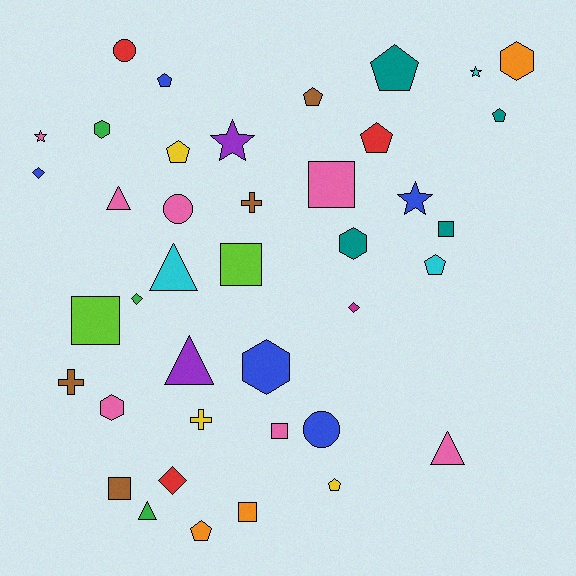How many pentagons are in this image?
There are 9 pentagons.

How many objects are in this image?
There are 40 objects.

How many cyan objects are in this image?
There are 3 cyan objects.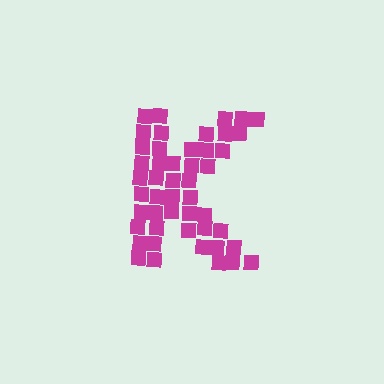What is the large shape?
The large shape is the letter K.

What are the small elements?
The small elements are squares.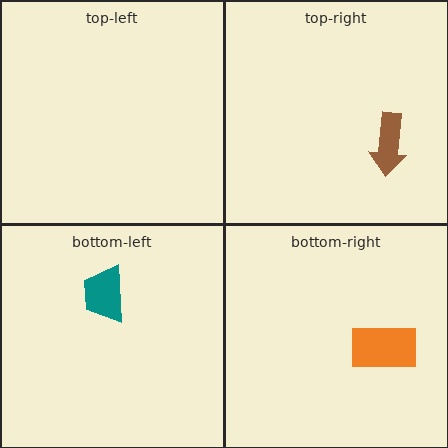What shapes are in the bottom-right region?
The orange rectangle.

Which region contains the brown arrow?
The top-right region.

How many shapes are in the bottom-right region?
1.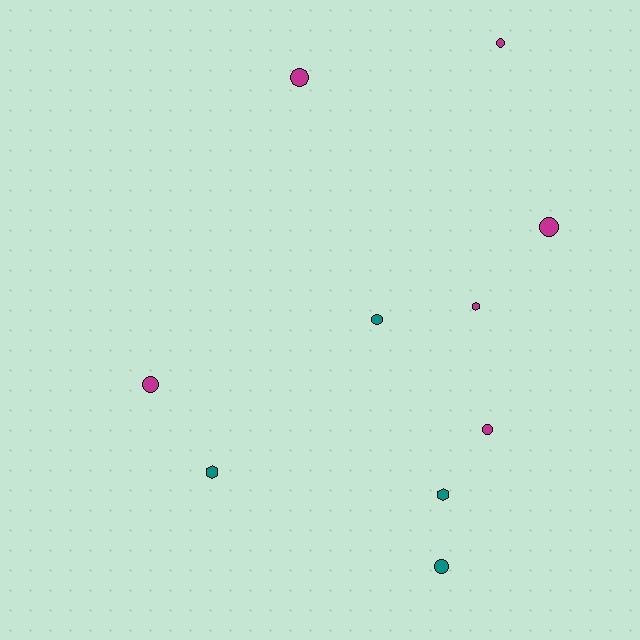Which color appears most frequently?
Magenta, with 6 objects.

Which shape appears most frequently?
Circle, with 7 objects.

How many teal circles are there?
There are 2 teal circles.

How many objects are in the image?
There are 10 objects.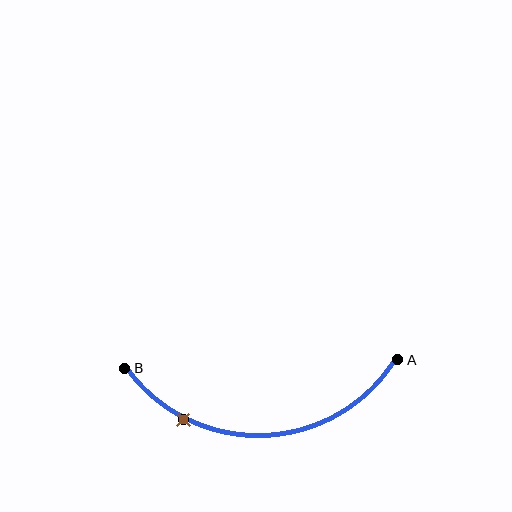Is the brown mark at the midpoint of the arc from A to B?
No. The brown mark lies on the arc but is closer to endpoint B. The arc midpoint would be at the point on the curve equidistant along the arc from both A and B.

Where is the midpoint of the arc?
The arc midpoint is the point on the curve farthest from the straight line joining A and B. It sits below that line.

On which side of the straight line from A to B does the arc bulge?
The arc bulges below the straight line connecting A and B.